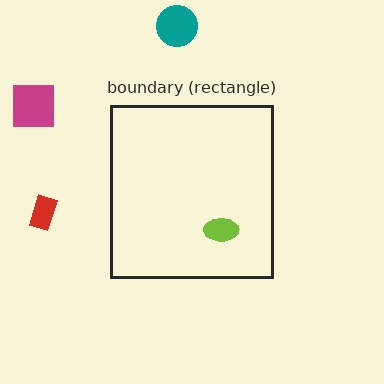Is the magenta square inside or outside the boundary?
Outside.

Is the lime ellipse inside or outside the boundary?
Inside.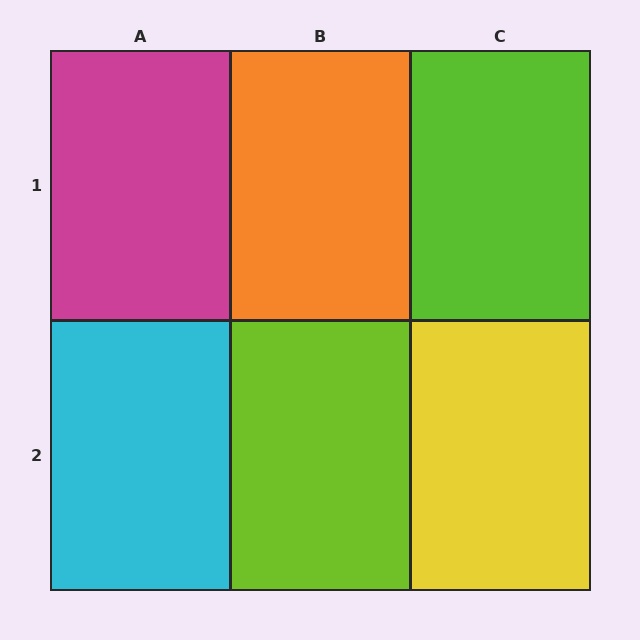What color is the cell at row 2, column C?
Yellow.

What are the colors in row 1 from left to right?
Magenta, orange, lime.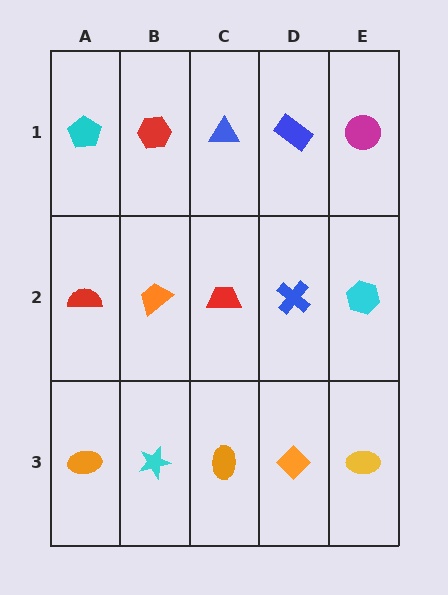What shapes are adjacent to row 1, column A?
A red semicircle (row 2, column A), a red hexagon (row 1, column B).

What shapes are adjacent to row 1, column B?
An orange trapezoid (row 2, column B), a cyan pentagon (row 1, column A), a blue triangle (row 1, column C).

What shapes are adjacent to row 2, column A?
A cyan pentagon (row 1, column A), an orange ellipse (row 3, column A), an orange trapezoid (row 2, column B).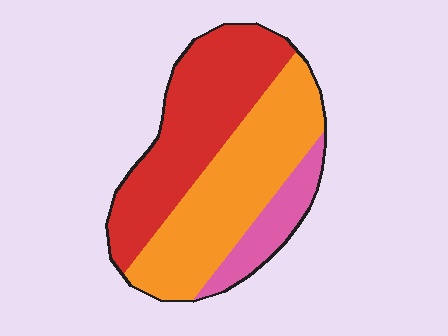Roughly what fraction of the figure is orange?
Orange takes up between a third and a half of the figure.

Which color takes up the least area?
Pink, at roughly 15%.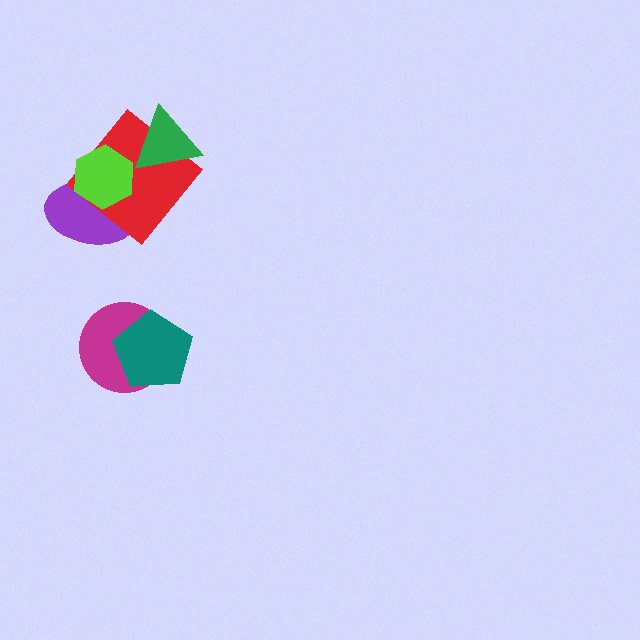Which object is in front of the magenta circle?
The teal pentagon is in front of the magenta circle.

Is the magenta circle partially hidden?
Yes, it is partially covered by another shape.